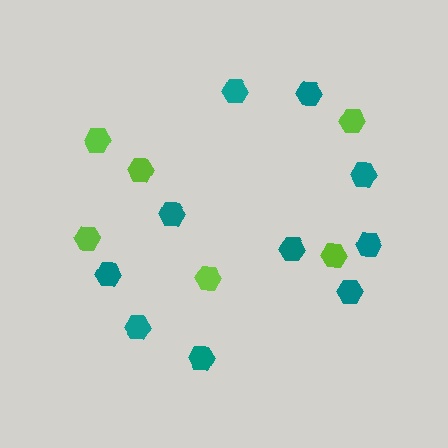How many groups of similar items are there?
There are 2 groups: one group of lime hexagons (6) and one group of teal hexagons (10).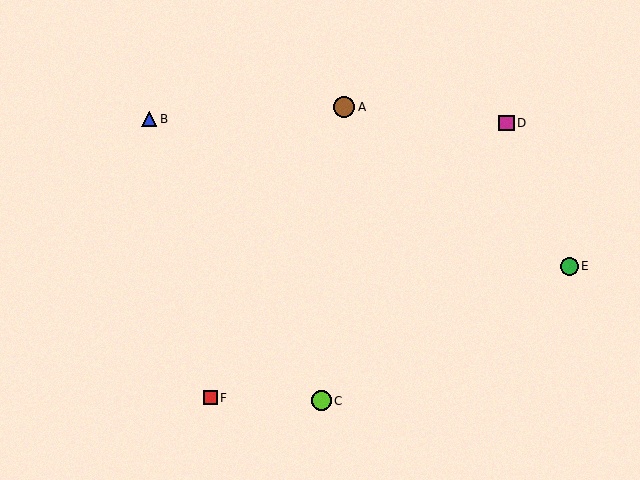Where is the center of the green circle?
The center of the green circle is at (569, 266).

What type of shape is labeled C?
Shape C is a lime circle.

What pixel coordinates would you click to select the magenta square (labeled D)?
Click at (506, 123) to select the magenta square D.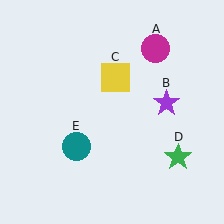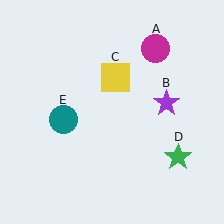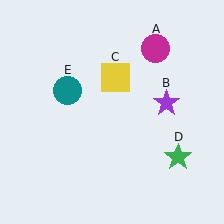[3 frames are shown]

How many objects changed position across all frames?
1 object changed position: teal circle (object E).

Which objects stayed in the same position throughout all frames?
Magenta circle (object A) and purple star (object B) and yellow square (object C) and green star (object D) remained stationary.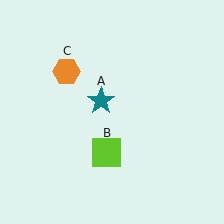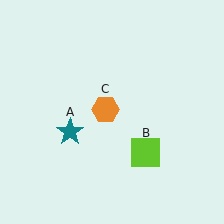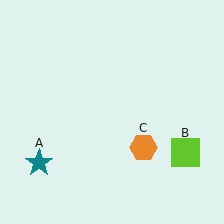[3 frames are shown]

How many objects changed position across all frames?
3 objects changed position: teal star (object A), lime square (object B), orange hexagon (object C).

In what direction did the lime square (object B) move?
The lime square (object B) moved right.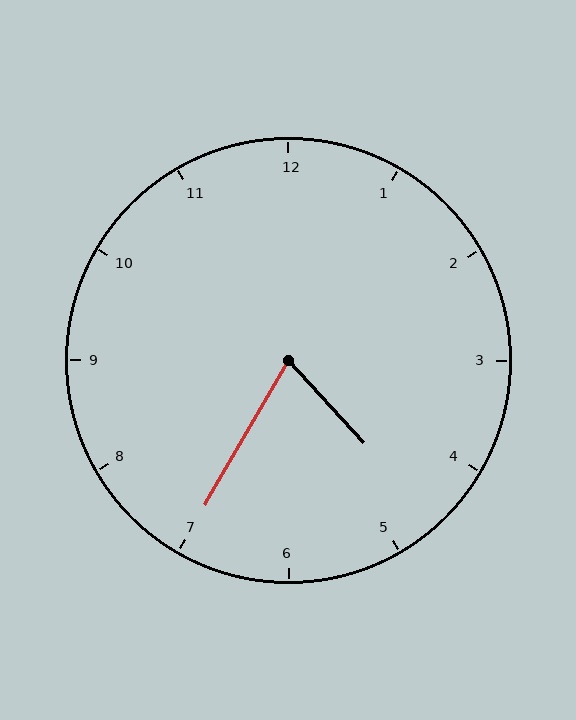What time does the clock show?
4:35.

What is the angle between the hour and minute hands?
Approximately 72 degrees.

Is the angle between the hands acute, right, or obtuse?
It is acute.